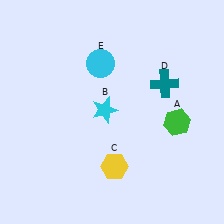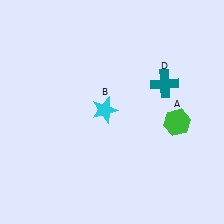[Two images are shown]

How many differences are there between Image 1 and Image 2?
There are 2 differences between the two images.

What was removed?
The yellow hexagon (C), the cyan circle (E) were removed in Image 2.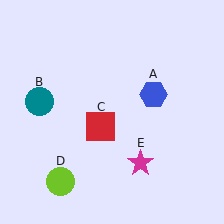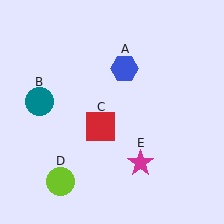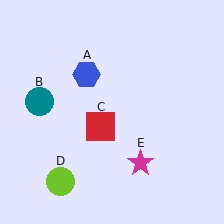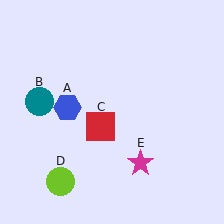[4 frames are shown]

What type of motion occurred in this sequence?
The blue hexagon (object A) rotated counterclockwise around the center of the scene.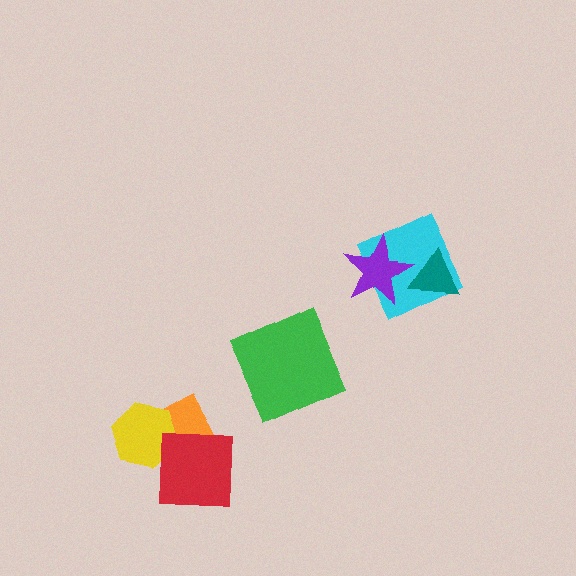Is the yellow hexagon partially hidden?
Yes, it is partially covered by another shape.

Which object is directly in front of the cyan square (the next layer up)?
The teal triangle is directly in front of the cyan square.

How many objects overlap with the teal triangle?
2 objects overlap with the teal triangle.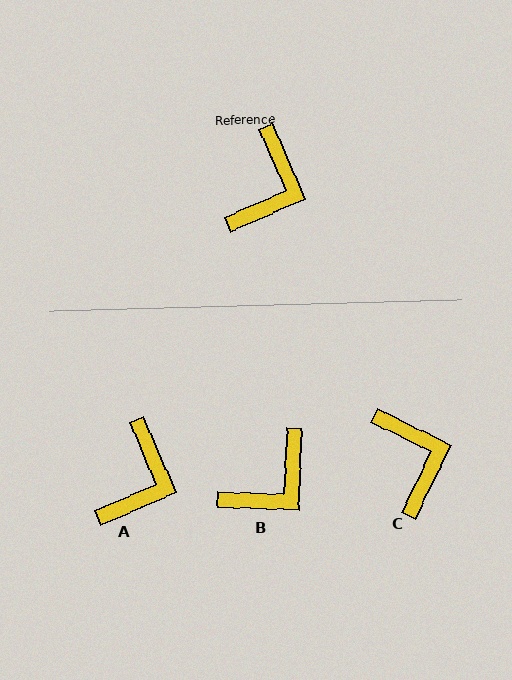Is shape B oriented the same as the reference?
No, it is off by about 26 degrees.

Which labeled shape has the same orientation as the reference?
A.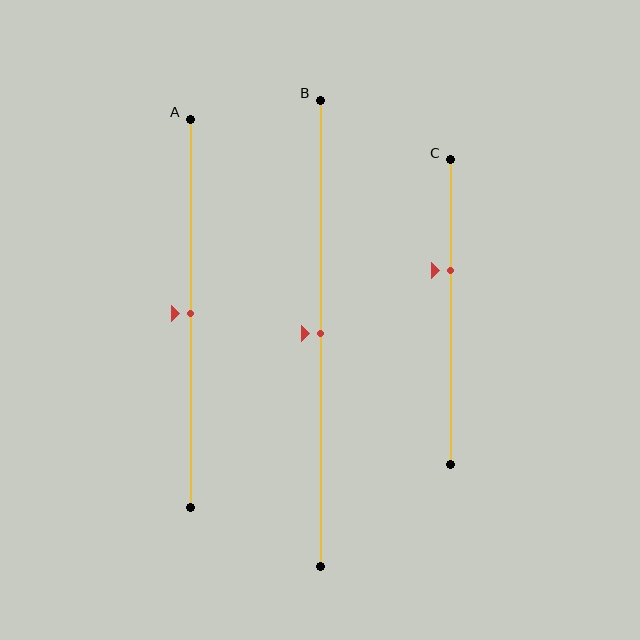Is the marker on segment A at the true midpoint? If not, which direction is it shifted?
Yes, the marker on segment A is at the true midpoint.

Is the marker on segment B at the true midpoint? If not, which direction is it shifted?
Yes, the marker on segment B is at the true midpoint.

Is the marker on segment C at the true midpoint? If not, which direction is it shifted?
No, the marker on segment C is shifted upward by about 13% of the segment length.